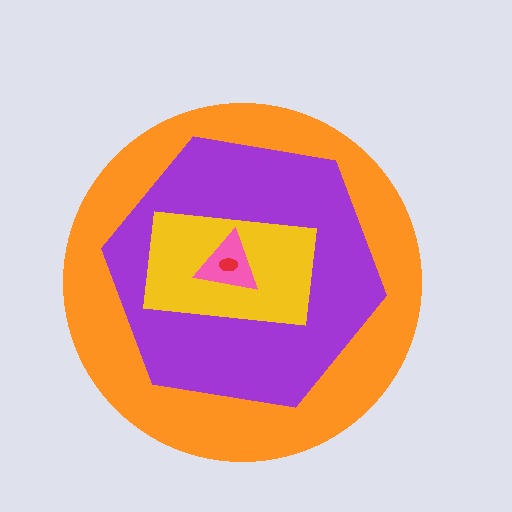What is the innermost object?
The red ellipse.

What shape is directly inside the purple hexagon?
The yellow rectangle.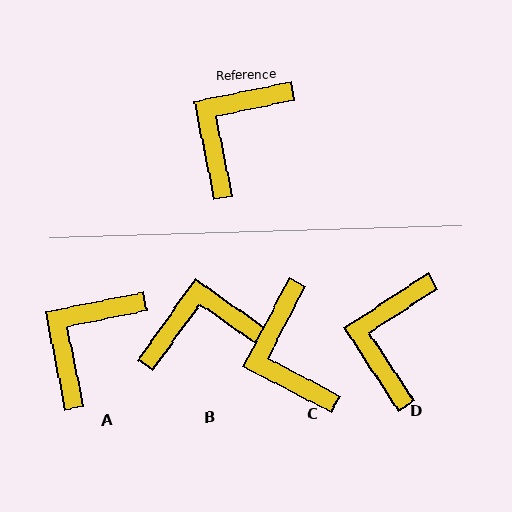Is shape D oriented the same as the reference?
No, it is off by about 22 degrees.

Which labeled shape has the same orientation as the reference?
A.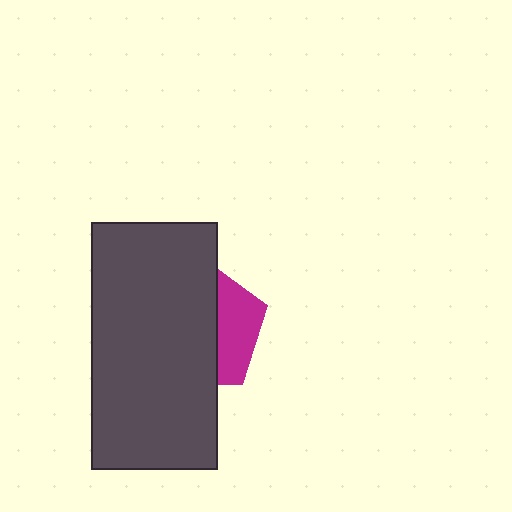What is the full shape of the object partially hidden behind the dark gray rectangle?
The partially hidden object is a magenta pentagon.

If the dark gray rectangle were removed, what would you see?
You would see the complete magenta pentagon.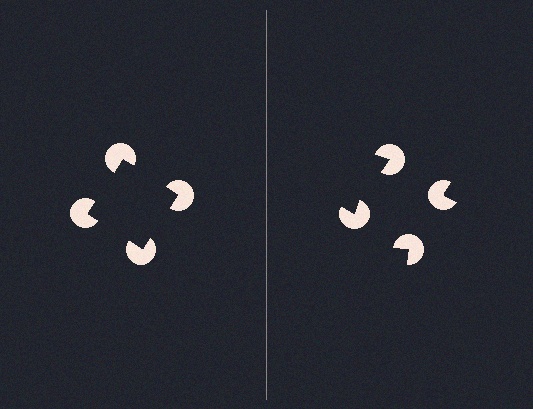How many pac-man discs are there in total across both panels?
8 — 4 on each side.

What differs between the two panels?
The pac-man discs are positioned identically on both sides; only the wedge orientations differ. On the left they align to a square; on the right they are misaligned.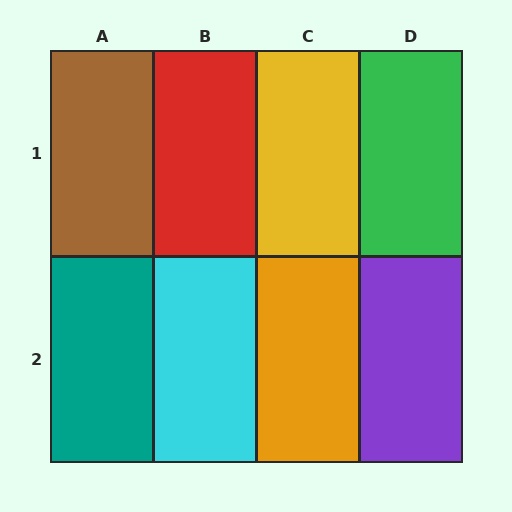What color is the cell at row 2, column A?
Teal.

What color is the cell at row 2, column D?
Purple.